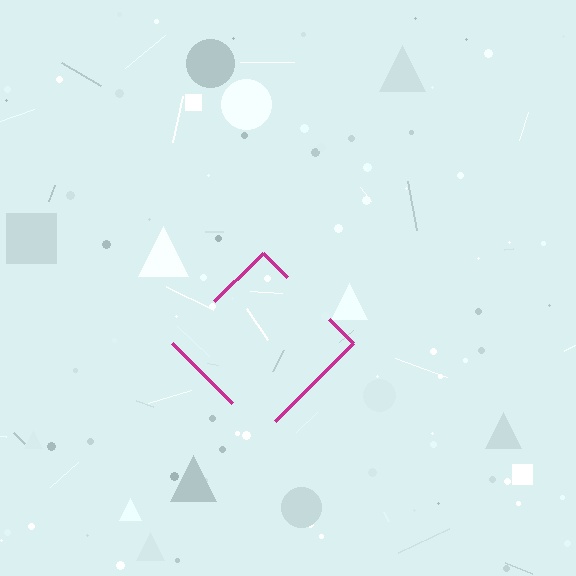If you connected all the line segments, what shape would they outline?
They would outline a diamond.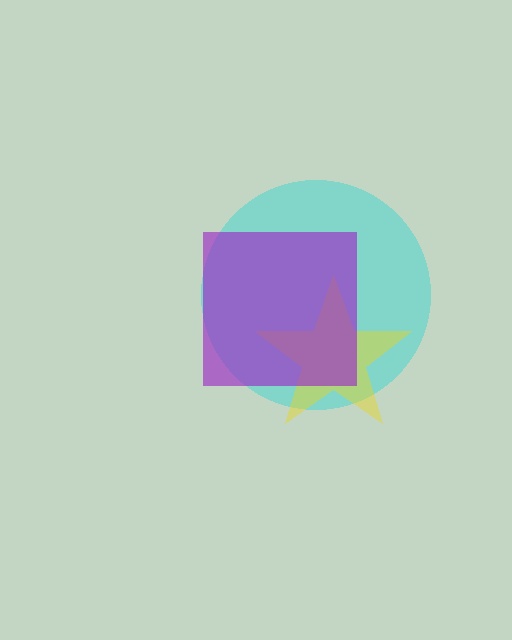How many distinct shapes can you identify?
There are 3 distinct shapes: a cyan circle, a yellow star, a purple square.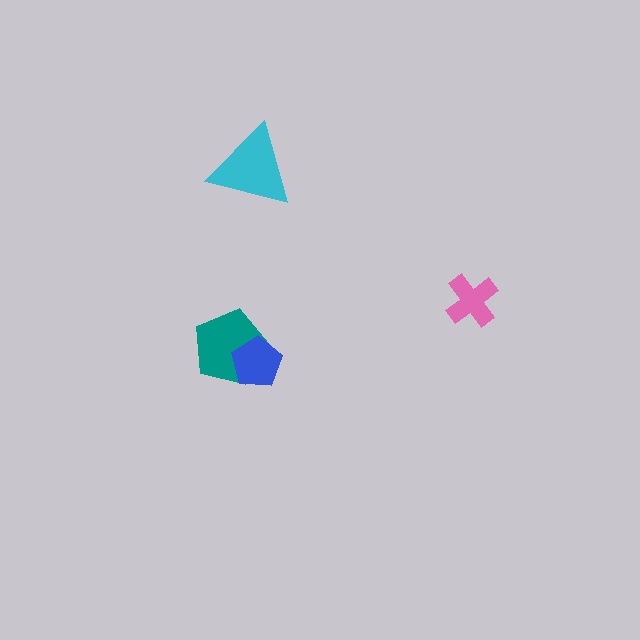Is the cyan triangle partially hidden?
No, no other shape covers it.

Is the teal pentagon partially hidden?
Yes, it is partially covered by another shape.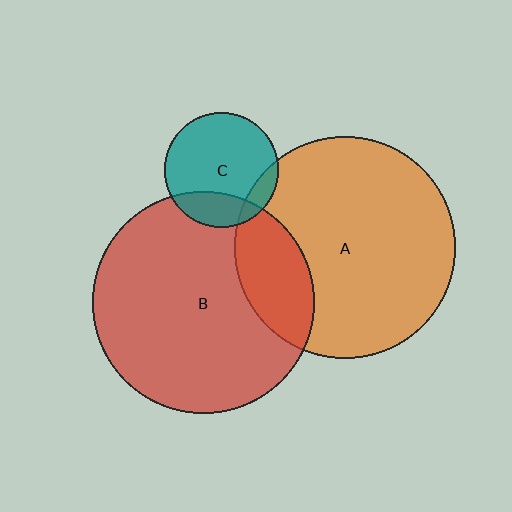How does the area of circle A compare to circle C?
Approximately 3.8 times.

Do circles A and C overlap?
Yes.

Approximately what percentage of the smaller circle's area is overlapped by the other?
Approximately 10%.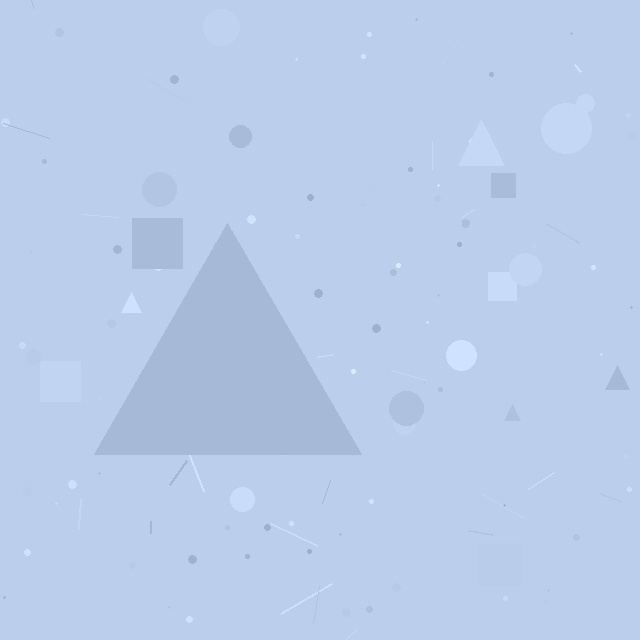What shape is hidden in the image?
A triangle is hidden in the image.